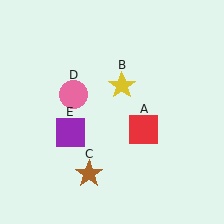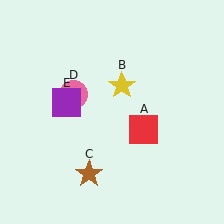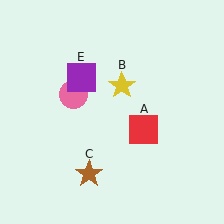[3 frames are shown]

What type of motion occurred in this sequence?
The purple square (object E) rotated clockwise around the center of the scene.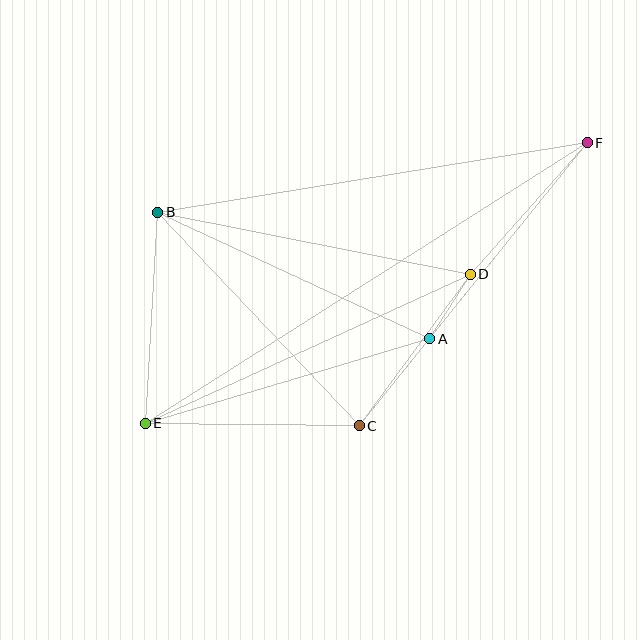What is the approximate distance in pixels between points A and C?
The distance between A and C is approximately 112 pixels.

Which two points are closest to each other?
Points A and D are closest to each other.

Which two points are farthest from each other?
Points E and F are farthest from each other.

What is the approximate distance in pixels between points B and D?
The distance between B and D is approximately 319 pixels.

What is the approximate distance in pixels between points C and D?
The distance between C and D is approximately 188 pixels.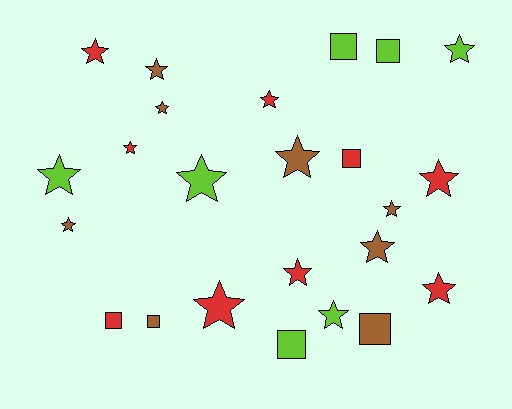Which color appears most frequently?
Red, with 9 objects.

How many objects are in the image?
There are 24 objects.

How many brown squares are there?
There are 2 brown squares.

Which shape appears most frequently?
Star, with 17 objects.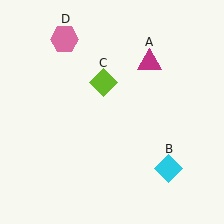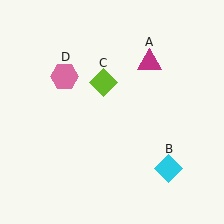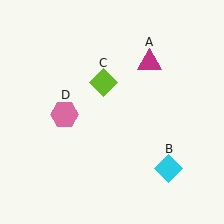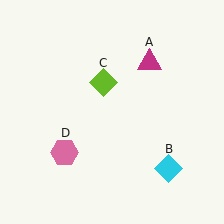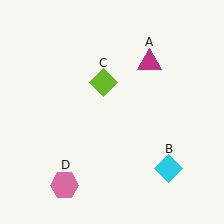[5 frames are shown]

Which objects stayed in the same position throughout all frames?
Magenta triangle (object A) and cyan diamond (object B) and lime diamond (object C) remained stationary.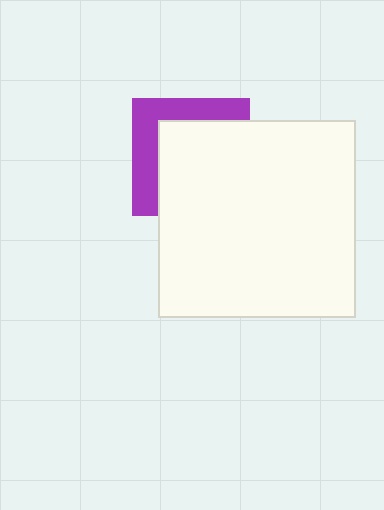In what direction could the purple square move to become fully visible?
The purple square could move toward the upper-left. That would shift it out from behind the white square entirely.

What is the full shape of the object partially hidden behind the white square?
The partially hidden object is a purple square.